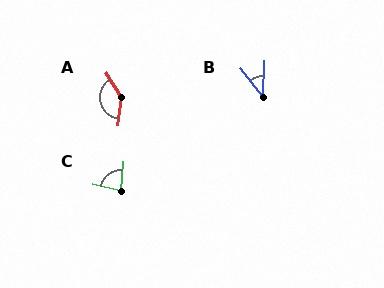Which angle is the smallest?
B, at approximately 40 degrees.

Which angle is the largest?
A, at approximately 141 degrees.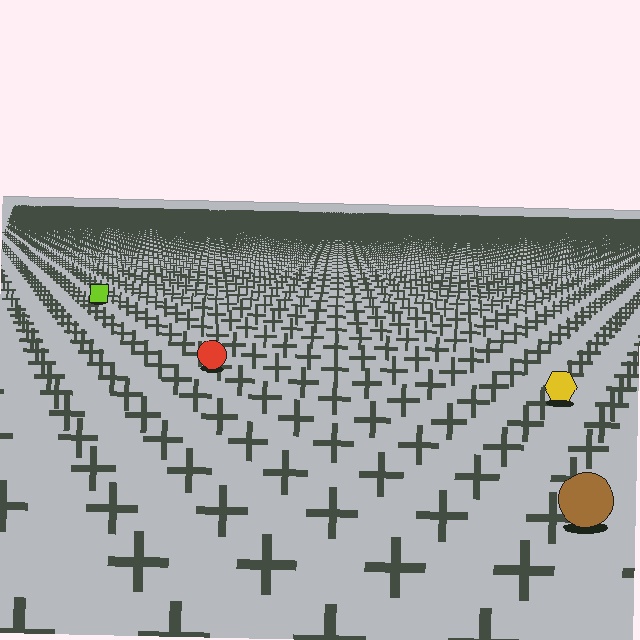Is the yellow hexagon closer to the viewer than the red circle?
Yes. The yellow hexagon is closer — you can tell from the texture gradient: the ground texture is coarser near it.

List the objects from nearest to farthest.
From nearest to farthest: the brown circle, the yellow hexagon, the red circle, the lime square.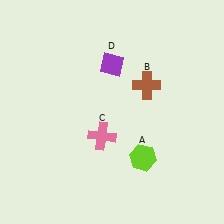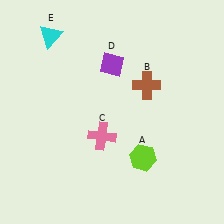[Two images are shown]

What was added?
A cyan triangle (E) was added in Image 2.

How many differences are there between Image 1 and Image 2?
There is 1 difference between the two images.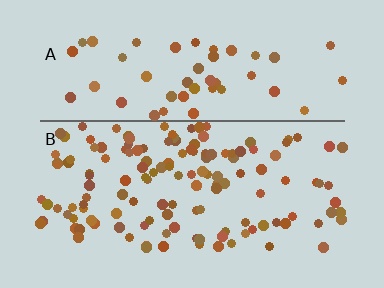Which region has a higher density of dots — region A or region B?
B (the bottom).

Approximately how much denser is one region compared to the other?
Approximately 2.4× — region B over region A.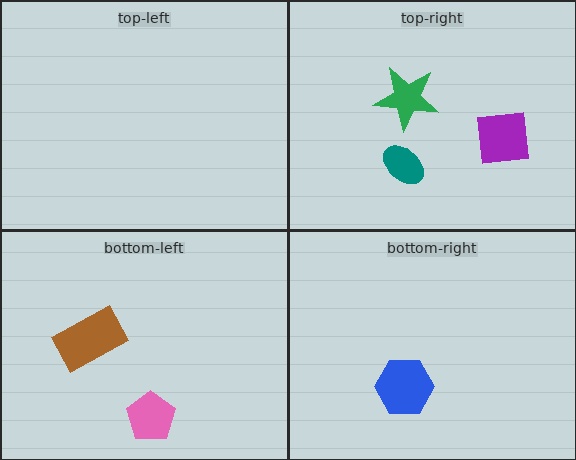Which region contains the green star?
The top-right region.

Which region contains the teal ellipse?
The top-right region.